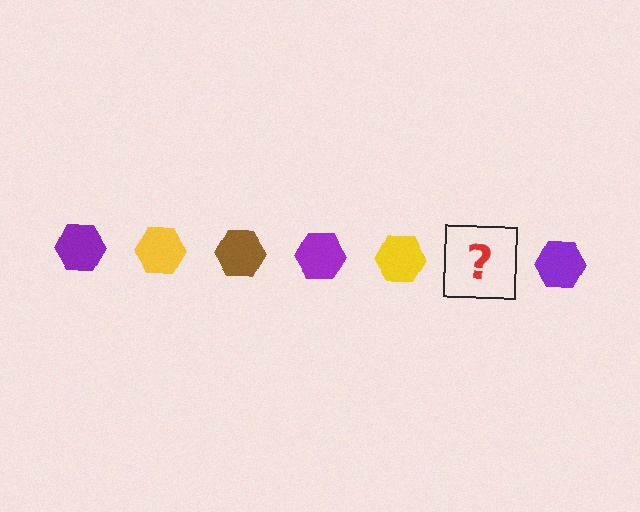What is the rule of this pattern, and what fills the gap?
The rule is that the pattern cycles through purple, yellow, brown hexagons. The gap should be filled with a brown hexagon.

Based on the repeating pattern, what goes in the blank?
The blank should be a brown hexagon.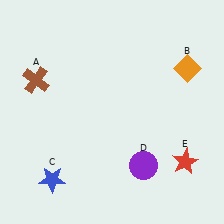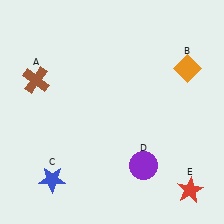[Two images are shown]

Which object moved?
The red star (E) moved down.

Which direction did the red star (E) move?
The red star (E) moved down.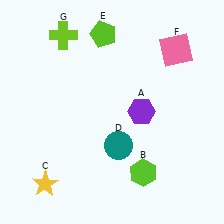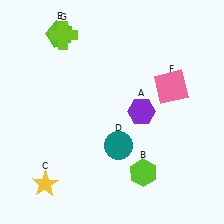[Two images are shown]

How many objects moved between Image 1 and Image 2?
2 objects moved between the two images.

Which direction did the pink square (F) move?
The pink square (F) moved down.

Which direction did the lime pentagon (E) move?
The lime pentagon (E) moved left.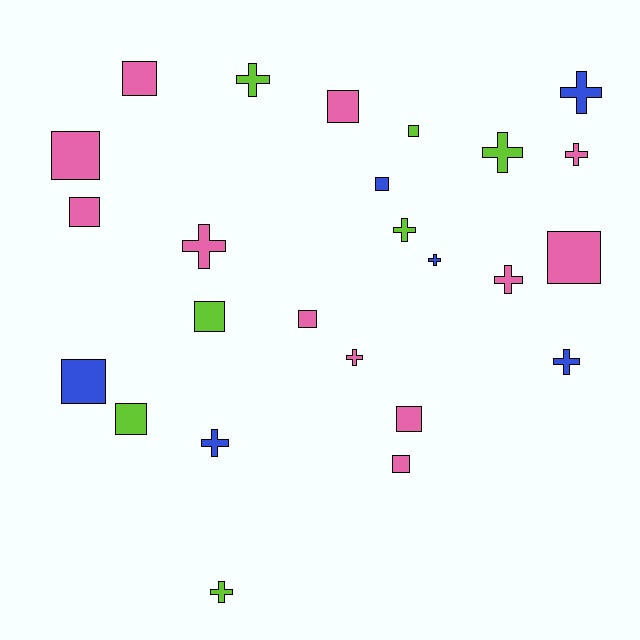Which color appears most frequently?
Pink, with 12 objects.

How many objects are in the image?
There are 25 objects.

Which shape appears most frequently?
Square, with 13 objects.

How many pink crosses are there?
There are 4 pink crosses.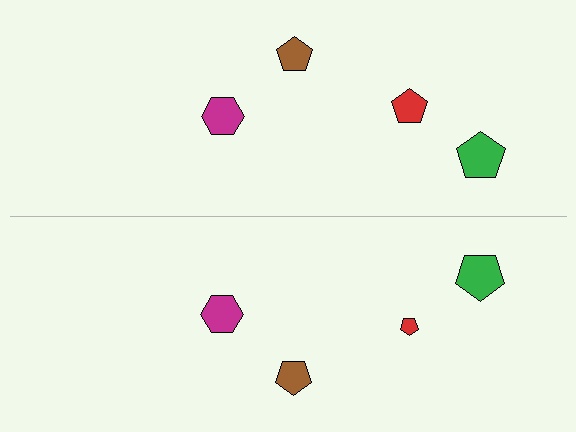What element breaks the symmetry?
The red pentagon on the bottom side has a different size than its mirror counterpart.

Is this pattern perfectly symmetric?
No, the pattern is not perfectly symmetric. The red pentagon on the bottom side has a different size than its mirror counterpart.